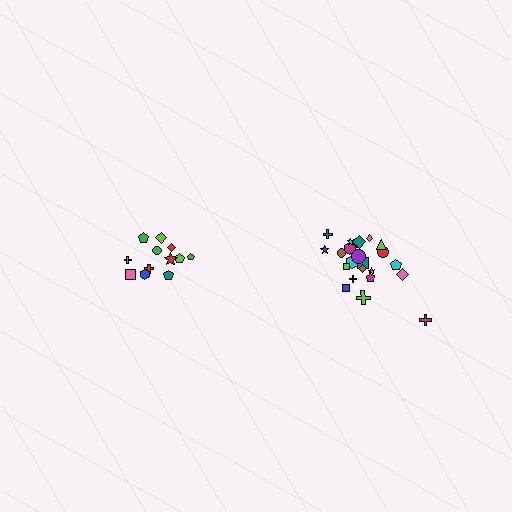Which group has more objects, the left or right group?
The right group.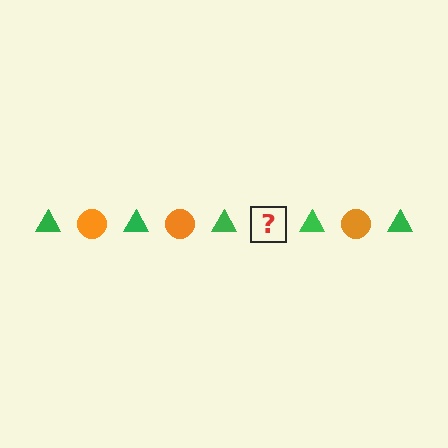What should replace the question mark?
The question mark should be replaced with an orange circle.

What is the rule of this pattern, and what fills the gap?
The rule is that the pattern alternates between green triangle and orange circle. The gap should be filled with an orange circle.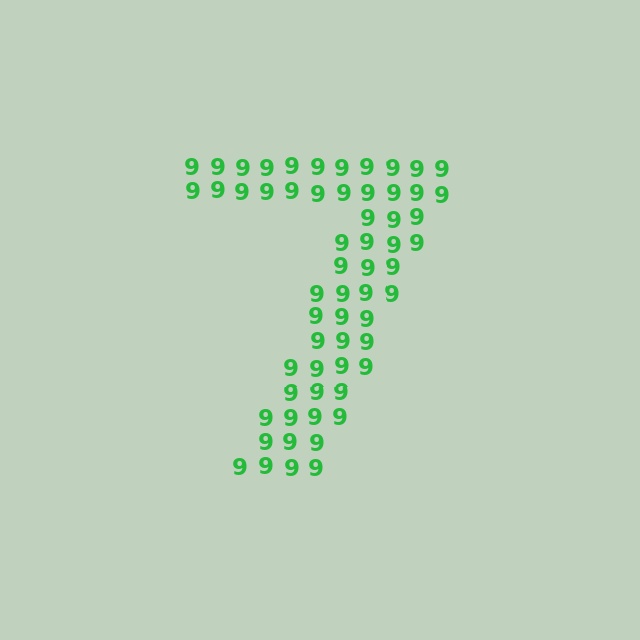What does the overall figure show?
The overall figure shows the digit 7.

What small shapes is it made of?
It is made of small digit 9's.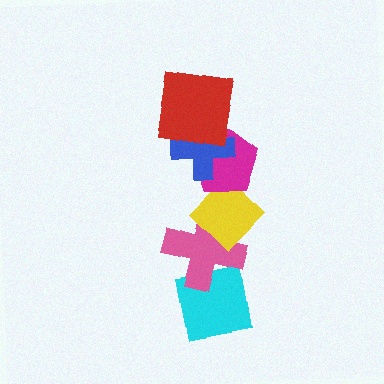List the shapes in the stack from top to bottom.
From top to bottom: the red square, the blue cross, the magenta pentagon, the yellow diamond, the pink cross, the cyan square.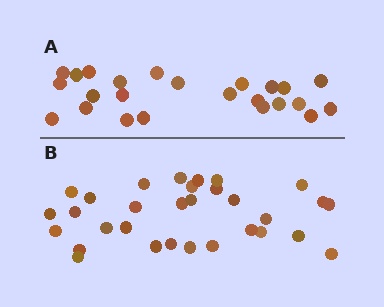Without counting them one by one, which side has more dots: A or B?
Region B (the bottom region) has more dots.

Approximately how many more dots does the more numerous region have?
Region B has roughly 8 or so more dots than region A.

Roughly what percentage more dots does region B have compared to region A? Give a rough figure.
About 30% more.